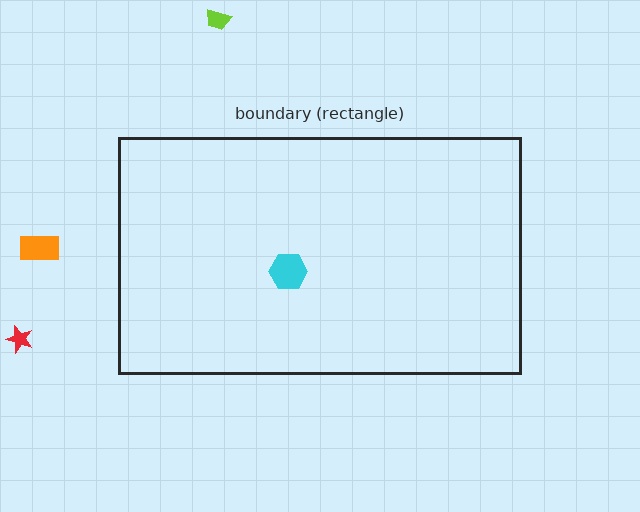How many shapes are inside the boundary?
1 inside, 3 outside.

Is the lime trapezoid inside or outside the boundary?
Outside.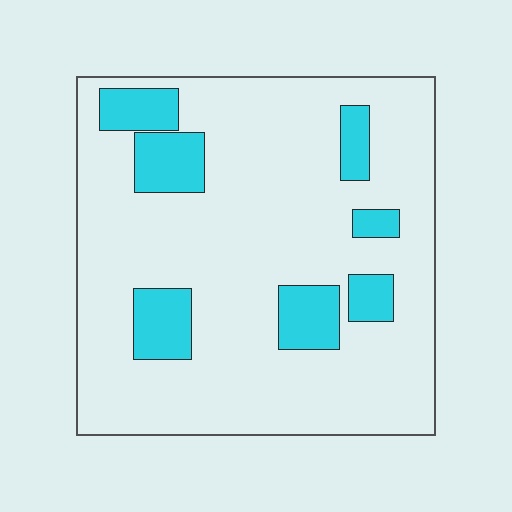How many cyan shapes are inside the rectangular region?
7.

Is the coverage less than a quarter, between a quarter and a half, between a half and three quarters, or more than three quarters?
Less than a quarter.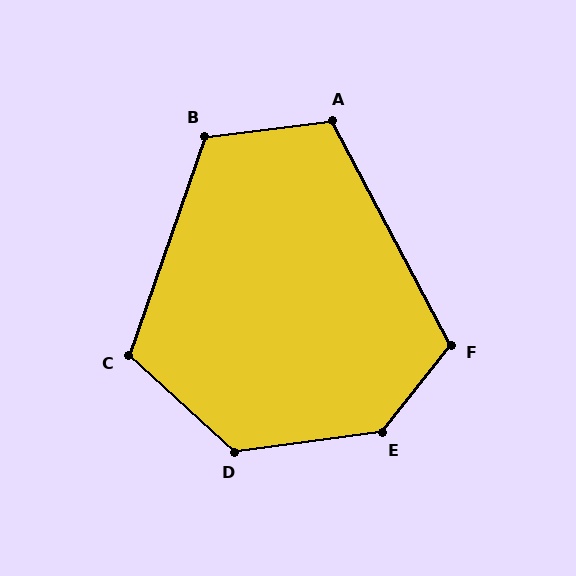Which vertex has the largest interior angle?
E, at approximately 136 degrees.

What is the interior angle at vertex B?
Approximately 116 degrees (obtuse).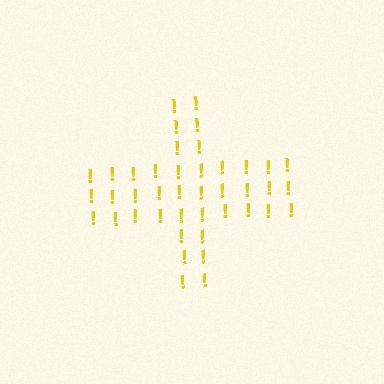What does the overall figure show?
The overall figure shows a cross.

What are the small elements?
The small elements are exclamation marks.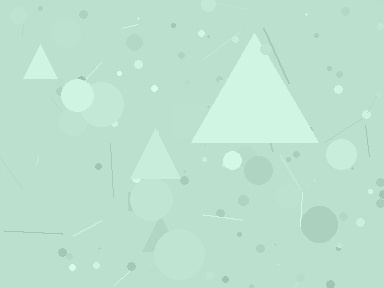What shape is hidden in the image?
A triangle is hidden in the image.